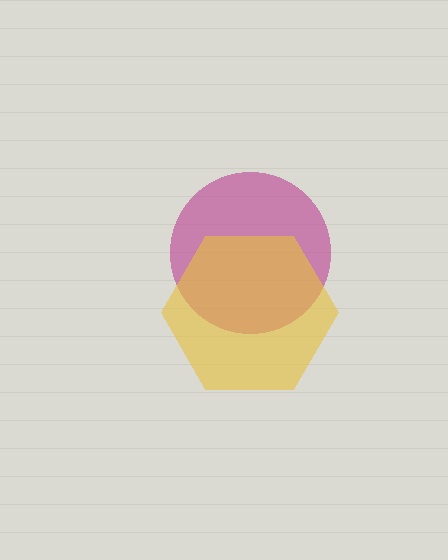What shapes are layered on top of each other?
The layered shapes are: a magenta circle, a yellow hexagon.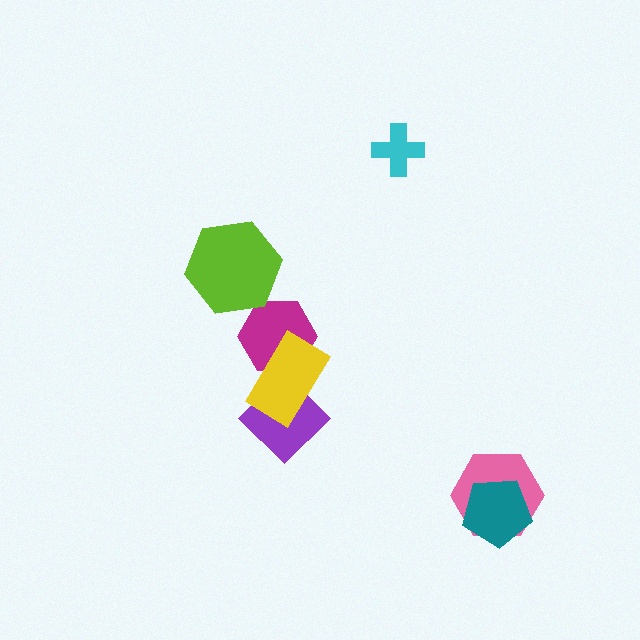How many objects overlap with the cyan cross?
0 objects overlap with the cyan cross.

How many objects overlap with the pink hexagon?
1 object overlaps with the pink hexagon.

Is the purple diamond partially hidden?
Yes, it is partially covered by another shape.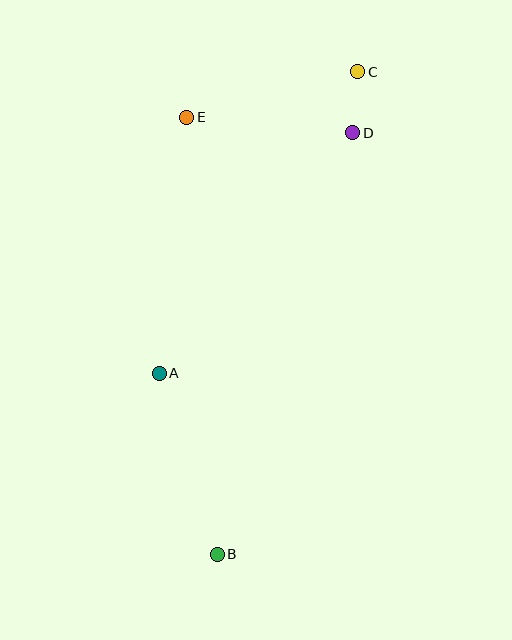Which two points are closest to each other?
Points C and D are closest to each other.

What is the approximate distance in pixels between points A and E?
The distance between A and E is approximately 258 pixels.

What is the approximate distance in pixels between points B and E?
The distance between B and E is approximately 439 pixels.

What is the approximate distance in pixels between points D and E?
The distance between D and E is approximately 167 pixels.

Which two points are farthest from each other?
Points B and C are farthest from each other.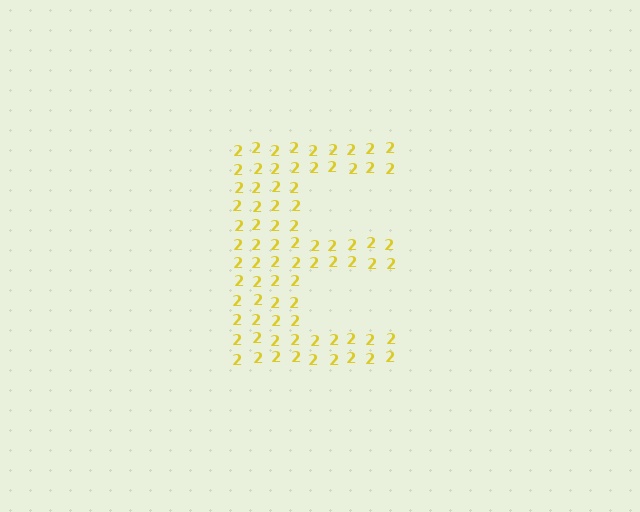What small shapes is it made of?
It is made of small digit 2's.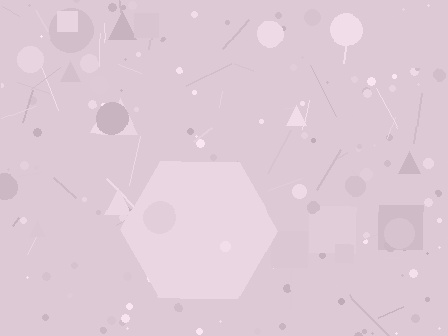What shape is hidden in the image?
A hexagon is hidden in the image.